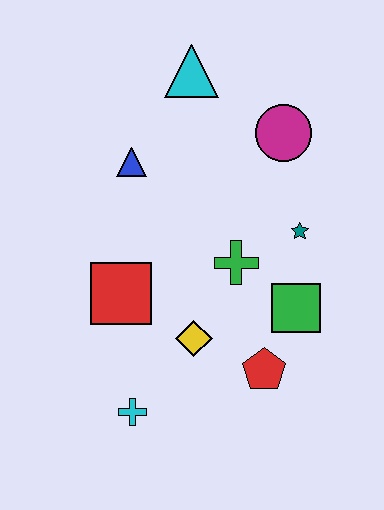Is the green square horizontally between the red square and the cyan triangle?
No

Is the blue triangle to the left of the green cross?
Yes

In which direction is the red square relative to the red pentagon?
The red square is to the left of the red pentagon.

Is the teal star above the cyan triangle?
No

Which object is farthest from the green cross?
The cyan triangle is farthest from the green cross.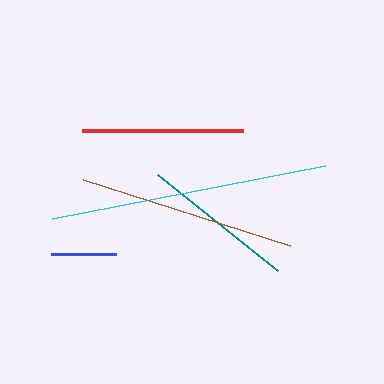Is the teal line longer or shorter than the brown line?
The brown line is longer than the teal line.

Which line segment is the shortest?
The blue line is the shortest at approximately 65 pixels.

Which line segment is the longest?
The cyan line is the longest at approximately 278 pixels.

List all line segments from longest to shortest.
From longest to shortest: cyan, brown, red, teal, blue.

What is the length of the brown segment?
The brown segment is approximately 217 pixels long.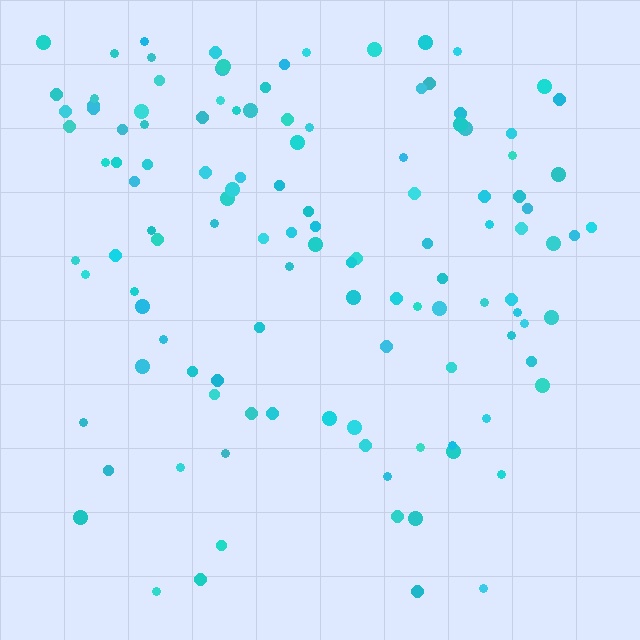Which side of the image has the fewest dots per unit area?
The bottom.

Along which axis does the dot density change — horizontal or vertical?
Vertical.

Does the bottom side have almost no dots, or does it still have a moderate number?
Still a moderate number, just noticeably fewer than the top.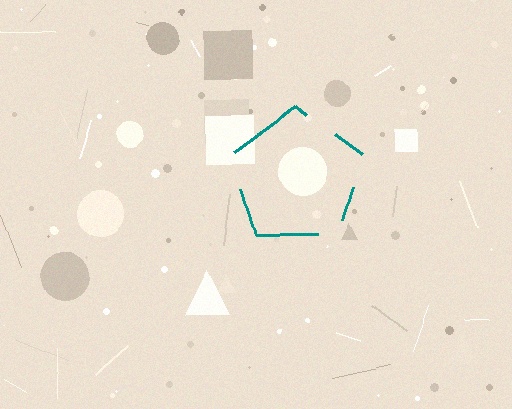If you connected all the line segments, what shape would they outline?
They would outline a pentagon.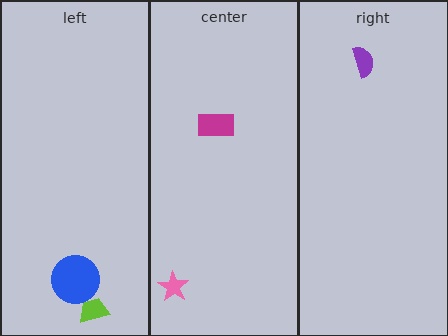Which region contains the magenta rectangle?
The center region.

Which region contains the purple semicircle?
The right region.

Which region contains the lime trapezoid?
The left region.